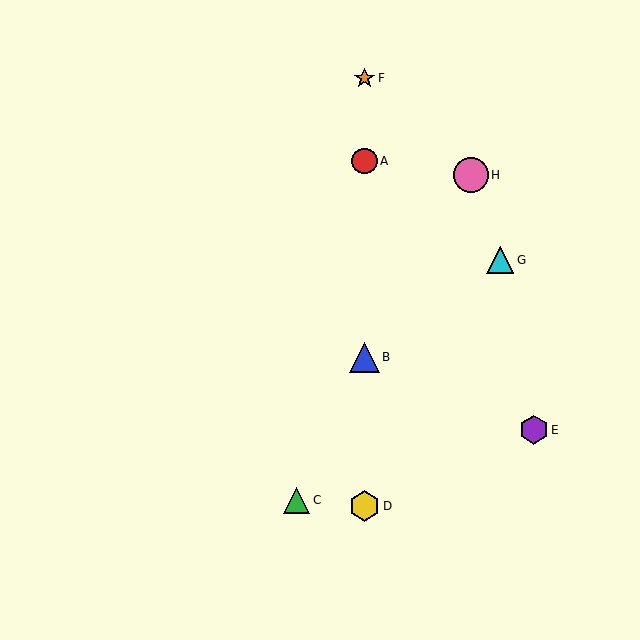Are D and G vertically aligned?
No, D is at x≈364 and G is at x≈500.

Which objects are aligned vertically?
Objects A, B, D, F are aligned vertically.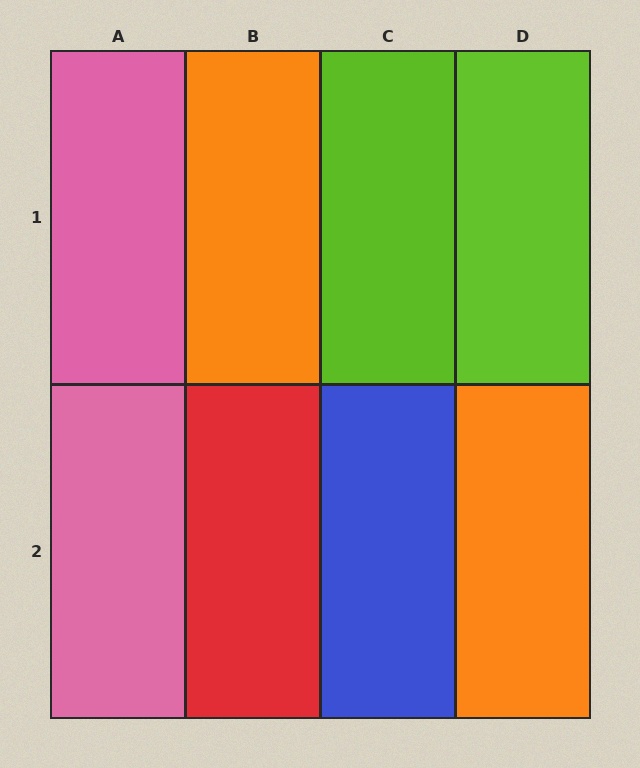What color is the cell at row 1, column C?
Lime.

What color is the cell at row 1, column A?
Pink.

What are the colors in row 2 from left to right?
Pink, red, blue, orange.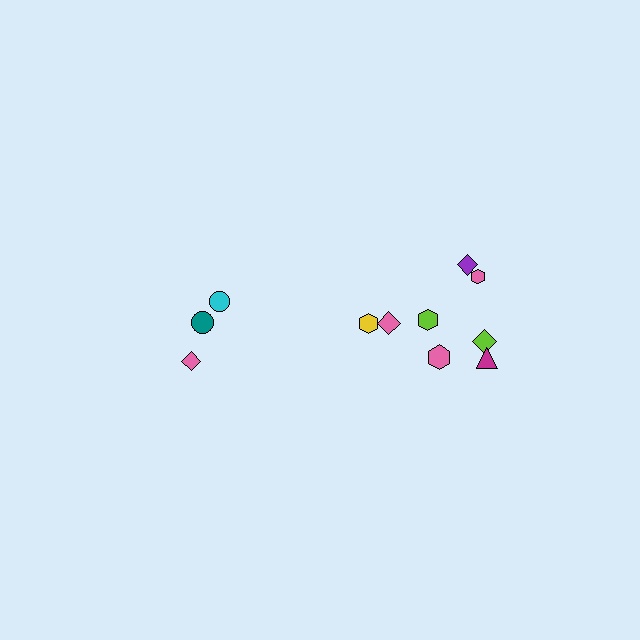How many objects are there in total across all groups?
There are 11 objects.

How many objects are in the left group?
There are 3 objects.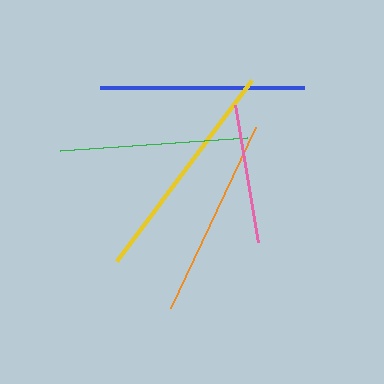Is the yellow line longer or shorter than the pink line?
The yellow line is longer than the pink line.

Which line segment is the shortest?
The pink line is the shortest at approximately 139 pixels.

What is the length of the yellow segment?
The yellow segment is approximately 226 pixels long.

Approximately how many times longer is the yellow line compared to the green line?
The yellow line is approximately 1.2 times the length of the green line.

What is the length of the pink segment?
The pink segment is approximately 139 pixels long.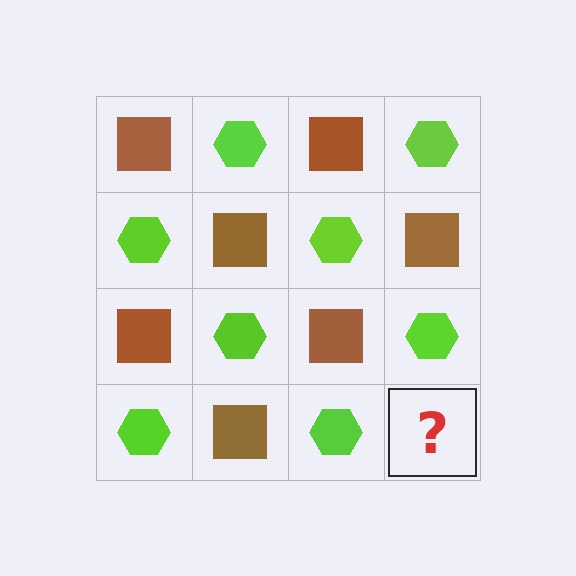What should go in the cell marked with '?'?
The missing cell should contain a brown square.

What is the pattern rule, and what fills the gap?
The rule is that it alternates brown square and lime hexagon in a checkerboard pattern. The gap should be filled with a brown square.